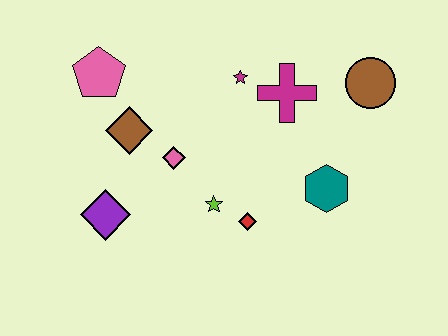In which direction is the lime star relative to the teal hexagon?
The lime star is to the left of the teal hexagon.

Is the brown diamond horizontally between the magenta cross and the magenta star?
No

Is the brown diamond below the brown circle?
Yes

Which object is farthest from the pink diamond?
The brown circle is farthest from the pink diamond.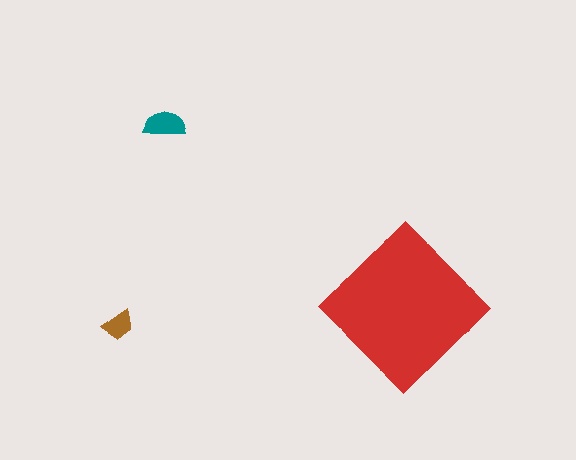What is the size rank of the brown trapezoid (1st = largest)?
3rd.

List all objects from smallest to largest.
The brown trapezoid, the teal semicircle, the red diamond.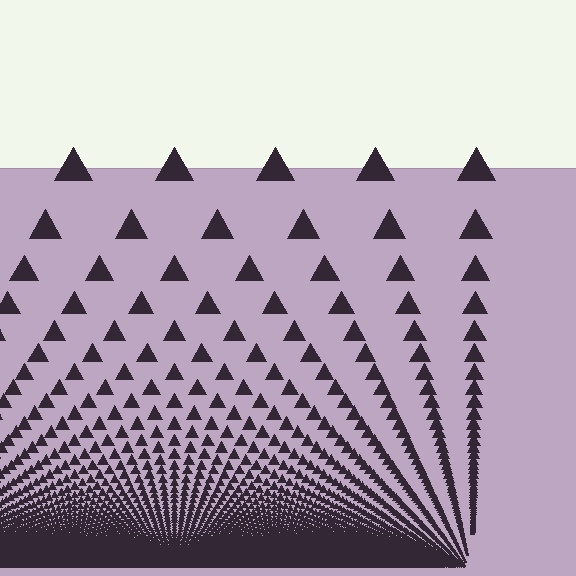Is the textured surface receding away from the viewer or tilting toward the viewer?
The surface appears to tilt toward the viewer. Texture elements get larger and sparser toward the top.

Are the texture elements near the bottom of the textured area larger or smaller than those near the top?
Smaller. The gradient is inverted — elements near the bottom are smaller and denser.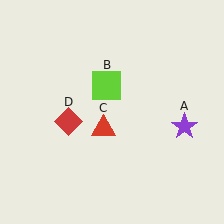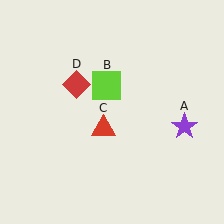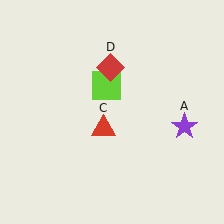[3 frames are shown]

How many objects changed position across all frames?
1 object changed position: red diamond (object D).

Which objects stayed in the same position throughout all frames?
Purple star (object A) and lime square (object B) and red triangle (object C) remained stationary.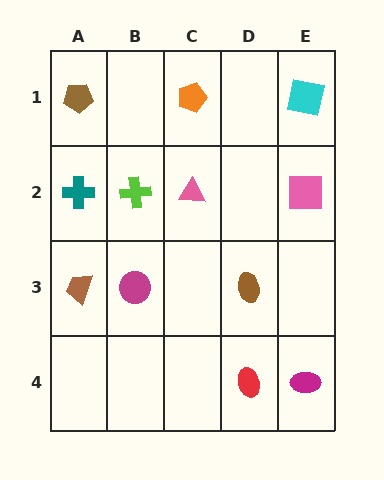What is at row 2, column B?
A lime cross.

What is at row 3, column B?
A magenta circle.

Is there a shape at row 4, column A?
No, that cell is empty.